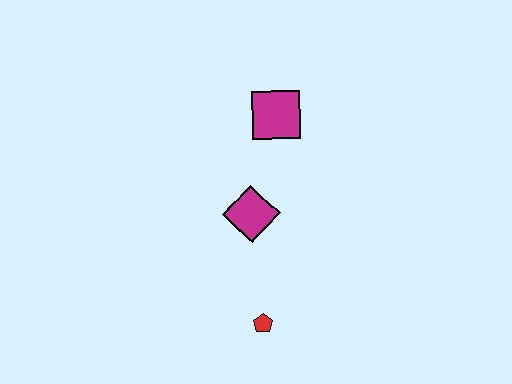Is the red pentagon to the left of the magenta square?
Yes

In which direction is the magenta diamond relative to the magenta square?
The magenta diamond is below the magenta square.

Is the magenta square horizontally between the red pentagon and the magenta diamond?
No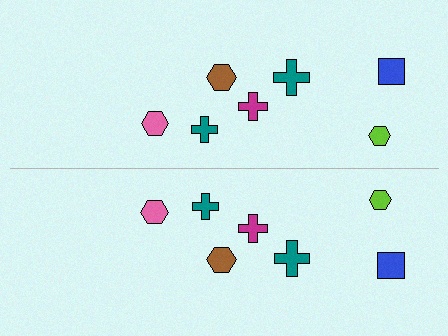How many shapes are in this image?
There are 14 shapes in this image.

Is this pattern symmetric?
Yes, this pattern has bilateral (reflection) symmetry.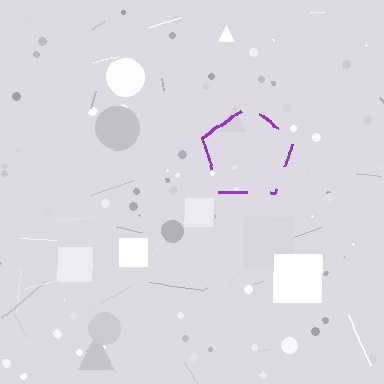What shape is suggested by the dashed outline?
The dashed outline suggests a pentagon.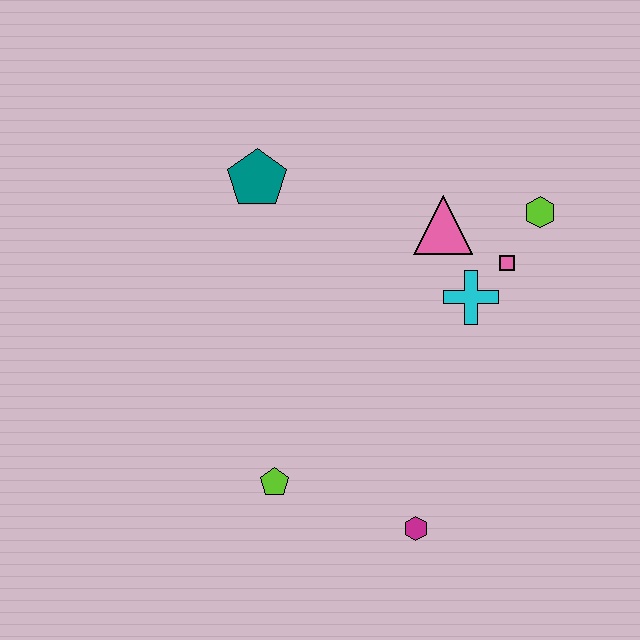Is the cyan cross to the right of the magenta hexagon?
Yes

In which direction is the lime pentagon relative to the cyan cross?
The lime pentagon is to the left of the cyan cross.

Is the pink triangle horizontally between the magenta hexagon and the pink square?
Yes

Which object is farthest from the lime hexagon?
The lime pentagon is farthest from the lime hexagon.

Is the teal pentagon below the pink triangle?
No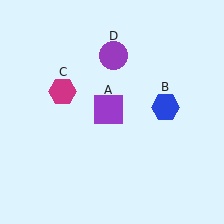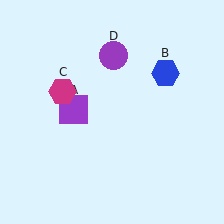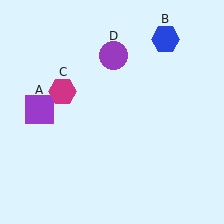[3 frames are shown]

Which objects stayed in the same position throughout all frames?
Magenta hexagon (object C) and purple circle (object D) remained stationary.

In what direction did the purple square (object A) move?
The purple square (object A) moved left.